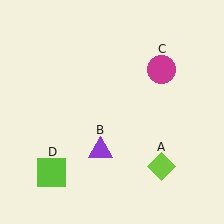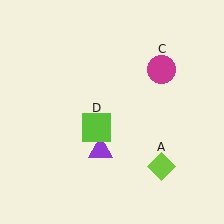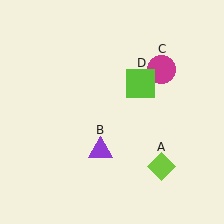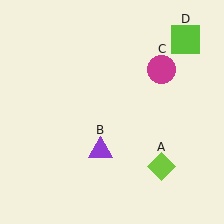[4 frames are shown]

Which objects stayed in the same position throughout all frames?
Lime diamond (object A) and purple triangle (object B) and magenta circle (object C) remained stationary.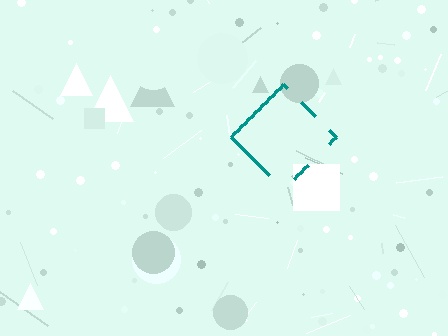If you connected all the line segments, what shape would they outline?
They would outline a diamond.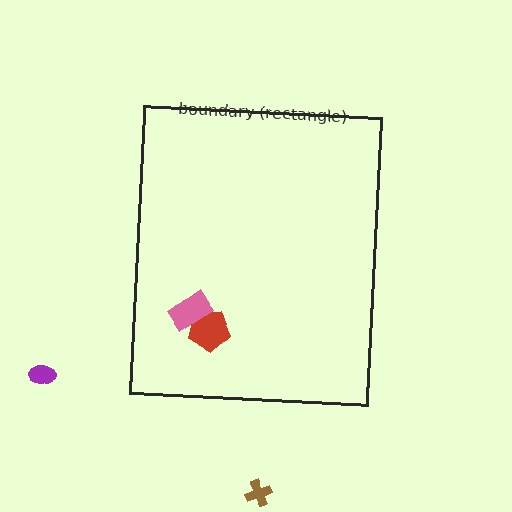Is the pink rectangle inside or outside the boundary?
Inside.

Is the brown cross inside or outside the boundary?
Outside.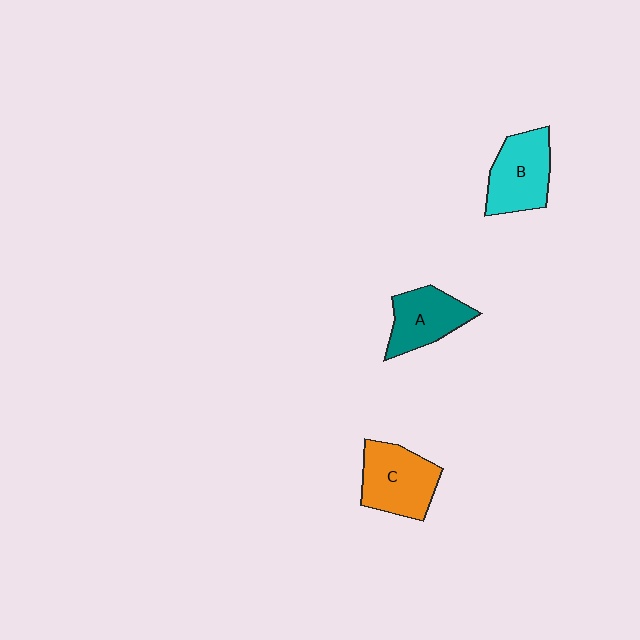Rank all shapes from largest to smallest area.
From largest to smallest: C (orange), B (cyan), A (teal).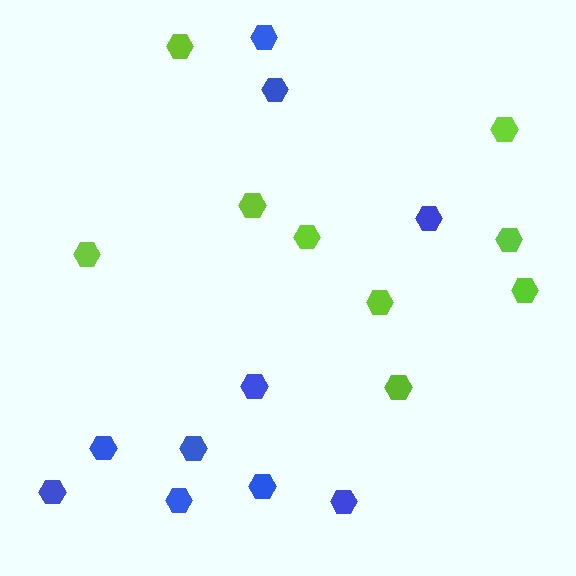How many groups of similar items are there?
There are 2 groups: one group of lime hexagons (9) and one group of blue hexagons (10).